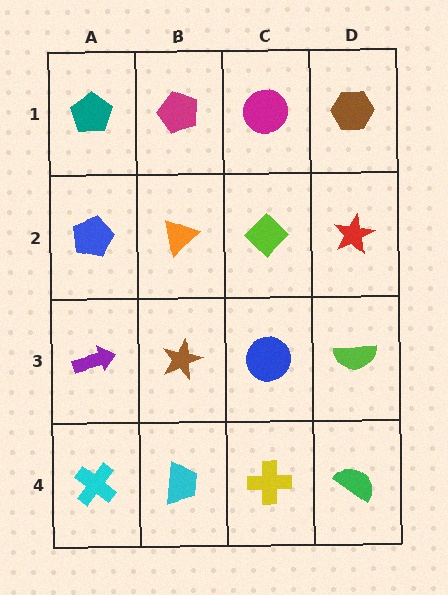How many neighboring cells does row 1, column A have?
2.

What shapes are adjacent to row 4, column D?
A lime semicircle (row 3, column D), a yellow cross (row 4, column C).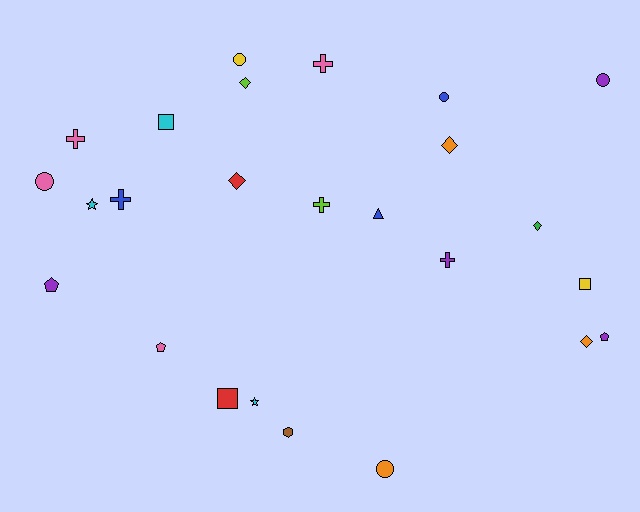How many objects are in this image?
There are 25 objects.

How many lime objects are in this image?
There are 2 lime objects.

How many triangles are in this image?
There is 1 triangle.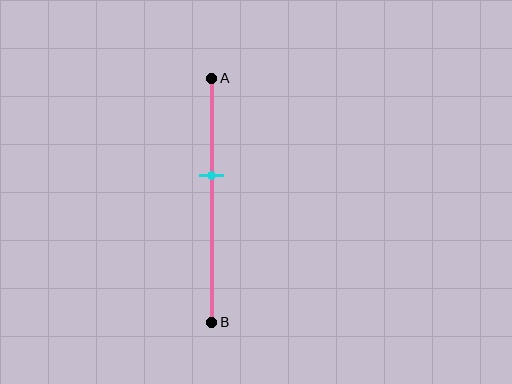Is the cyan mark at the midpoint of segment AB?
No, the mark is at about 40% from A, not at the 50% midpoint.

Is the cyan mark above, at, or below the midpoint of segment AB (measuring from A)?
The cyan mark is above the midpoint of segment AB.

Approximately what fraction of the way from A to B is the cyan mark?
The cyan mark is approximately 40% of the way from A to B.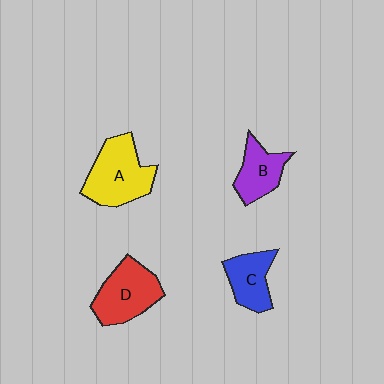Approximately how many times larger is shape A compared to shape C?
Approximately 1.6 times.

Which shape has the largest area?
Shape A (yellow).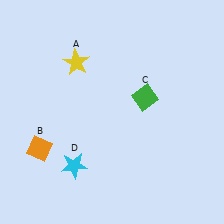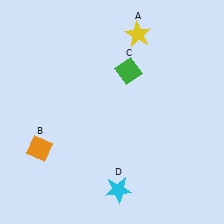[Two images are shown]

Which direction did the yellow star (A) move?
The yellow star (A) moved right.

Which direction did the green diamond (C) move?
The green diamond (C) moved up.